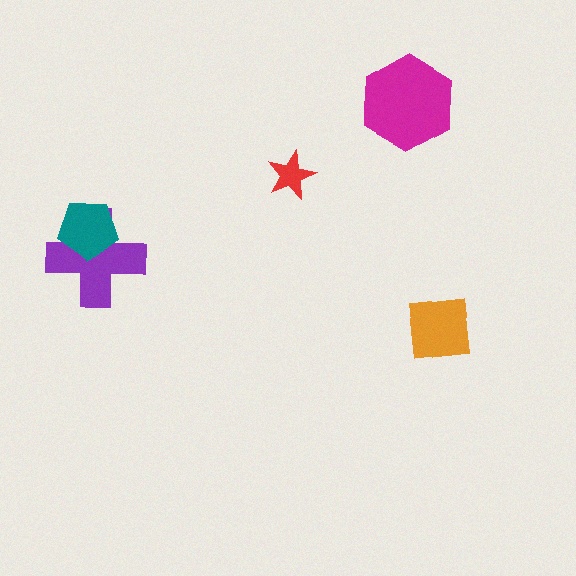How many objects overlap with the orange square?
0 objects overlap with the orange square.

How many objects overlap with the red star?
0 objects overlap with the red star.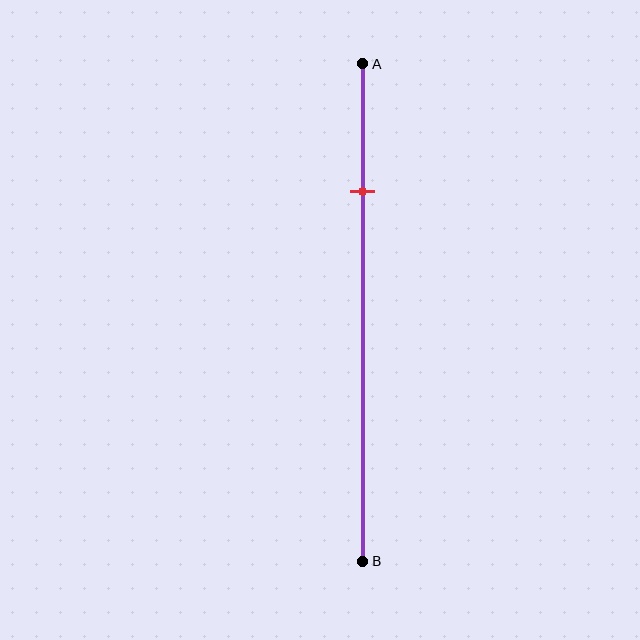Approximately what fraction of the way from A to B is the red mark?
The red mark is approximately 25% of the way from A to B.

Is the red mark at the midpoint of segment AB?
No, the mark is at about 25% from A, not at the 50% midpoint.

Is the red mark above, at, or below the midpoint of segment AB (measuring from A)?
The red mark is above the midpoint of segment AB.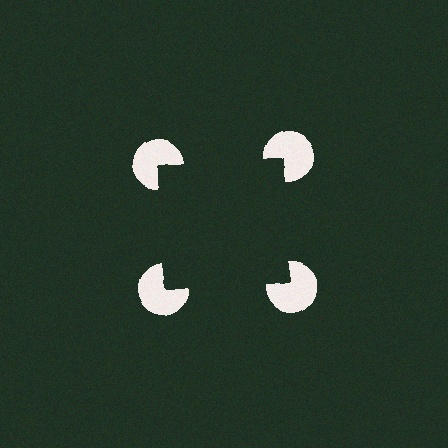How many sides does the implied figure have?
4 sides.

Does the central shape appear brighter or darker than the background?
It typically appears slightly darker than the background, even though no actual brightness change is drawn.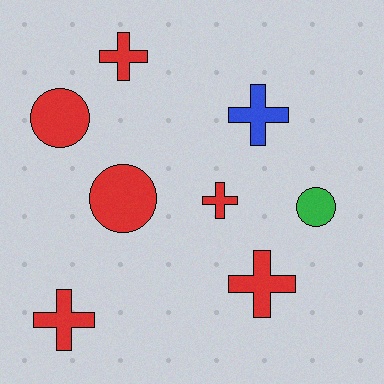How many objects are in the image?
There are 8 objects.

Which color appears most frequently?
Red, with 6 objects.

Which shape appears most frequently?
Cross, with 5 objects.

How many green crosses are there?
There are no green crosses.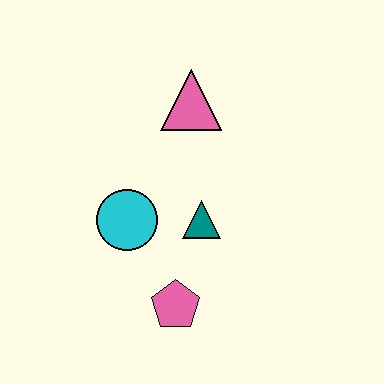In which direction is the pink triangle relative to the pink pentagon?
The pink triangle is above the pink pentagon.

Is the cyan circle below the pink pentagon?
No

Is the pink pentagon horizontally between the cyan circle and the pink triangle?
Yes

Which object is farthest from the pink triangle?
The pink pentagon is farthest from the pink triangle.